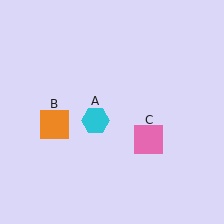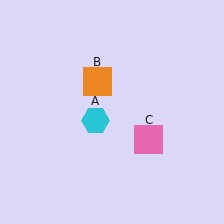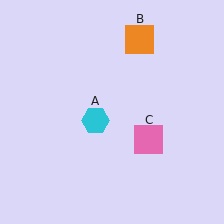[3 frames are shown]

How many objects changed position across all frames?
1 object changed position: orange square (object B).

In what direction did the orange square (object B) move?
The orange square (object B) moved up and to the right.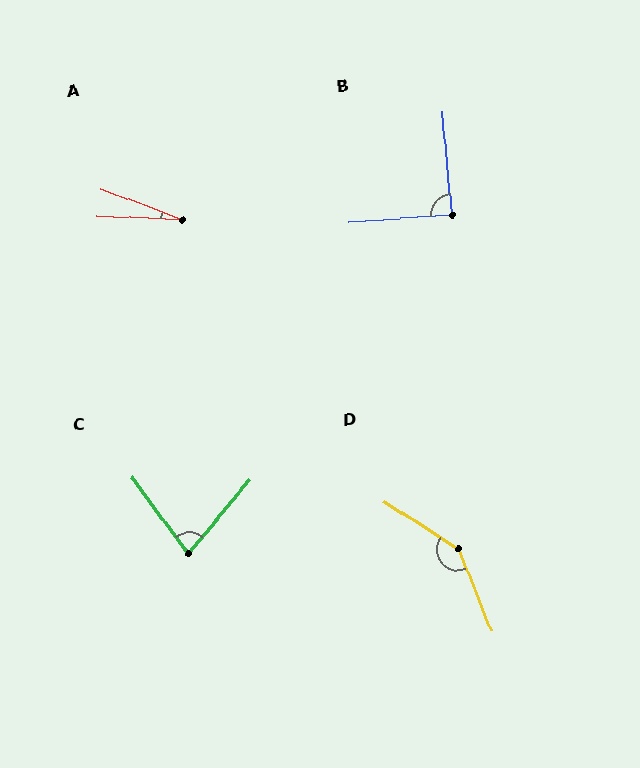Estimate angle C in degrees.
Approximately 77 degrees.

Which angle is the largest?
D, at approximately 145 degrees.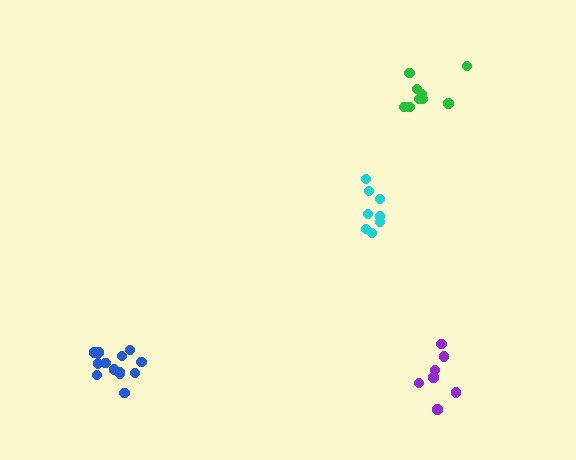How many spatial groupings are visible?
There are 4 spatial groupings.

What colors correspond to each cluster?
The clusters are colored: cyan, green, purple, blue.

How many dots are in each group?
Group 1: 8 dots, Group 2: 9 dots, Group 3: 7 dots, Group 4: 13 dots (37 total).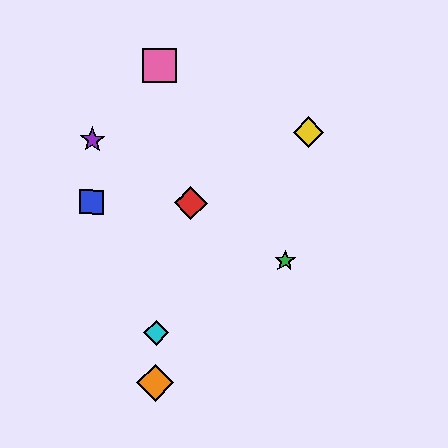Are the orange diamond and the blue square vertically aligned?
No, the orange diamond is at x≈155 and the blue square is at x≈92.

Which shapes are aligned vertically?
The orange diamond, the cyan diamond, the pink square are aligned vertically.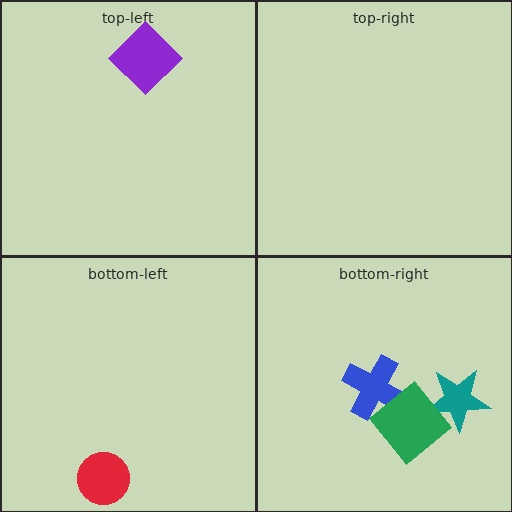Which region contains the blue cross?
The bottom-right region.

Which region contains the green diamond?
The bottom-right region.